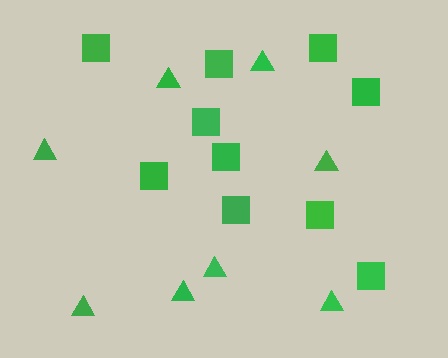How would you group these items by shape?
There are 2 groups: one group of squares (10) and one group of triangles (8).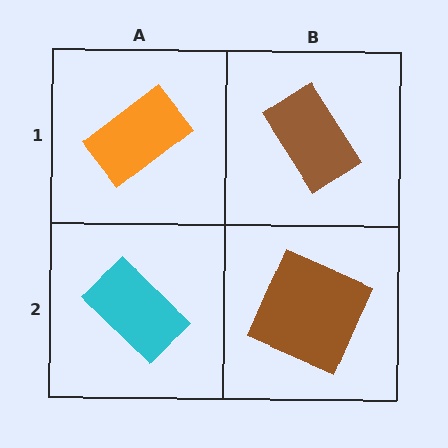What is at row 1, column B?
A brown rectangle.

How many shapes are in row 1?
2 shapes.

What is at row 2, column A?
A cyan rectangle.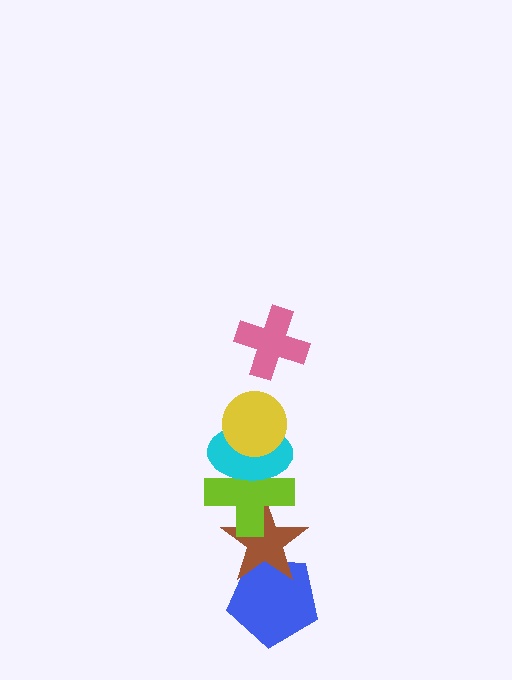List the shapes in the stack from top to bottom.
From top to bottom: the pink cross, the yellow circle, the cyan ellipse, the lime cross, the brown star, the blue pentagon.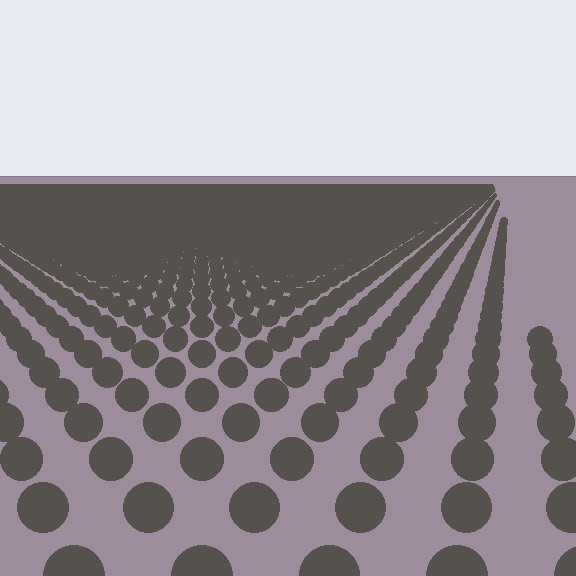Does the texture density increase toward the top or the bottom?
Density increases toward the top.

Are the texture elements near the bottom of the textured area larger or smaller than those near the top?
Larger. Near the bottom, elements are closer to the viewer and appear at a bigger on-screen size.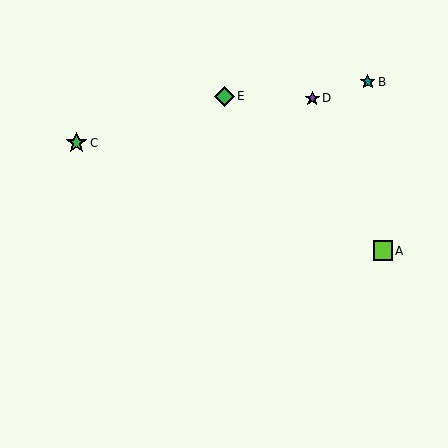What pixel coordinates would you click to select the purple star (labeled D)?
Click at (312, 98) to select the purple star D.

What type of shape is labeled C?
Shape C is a green star.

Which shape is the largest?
The green star (labeled C) is the largest.